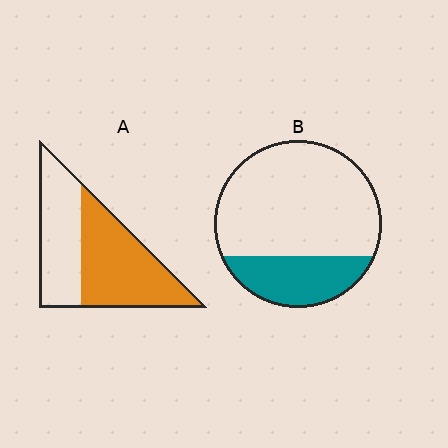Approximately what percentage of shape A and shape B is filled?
A is approximately 55% and B is approximately 25%.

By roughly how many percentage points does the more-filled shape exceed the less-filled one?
By roughly 30 percentage points (A over B).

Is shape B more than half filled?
No.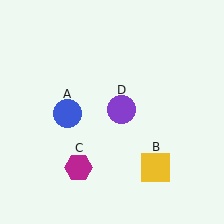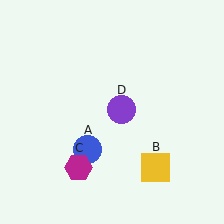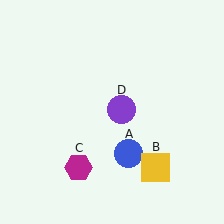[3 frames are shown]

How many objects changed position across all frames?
1 object changed position: blue circle (object A).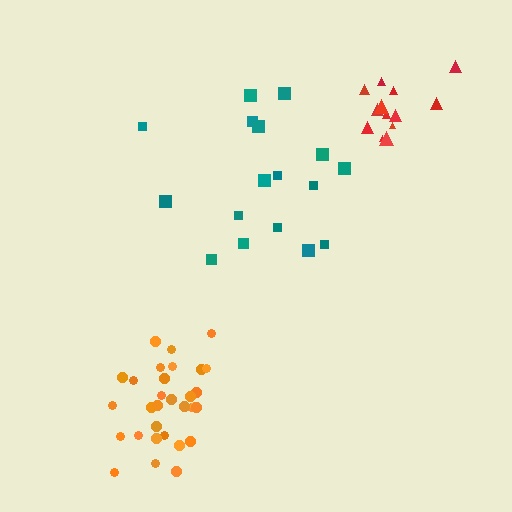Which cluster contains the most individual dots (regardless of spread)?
Orange (31).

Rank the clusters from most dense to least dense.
orange, red, teal.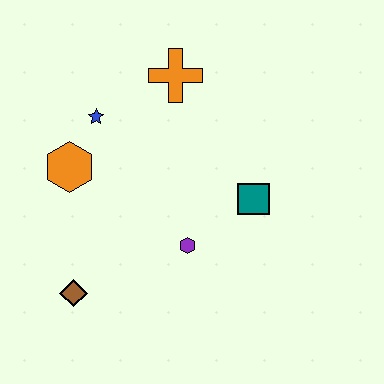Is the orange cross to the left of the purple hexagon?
Yes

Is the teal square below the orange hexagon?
Yes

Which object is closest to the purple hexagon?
The teal square is closest to the purple hexagon.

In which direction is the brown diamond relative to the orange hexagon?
The brown diamond is below the orange hexagon.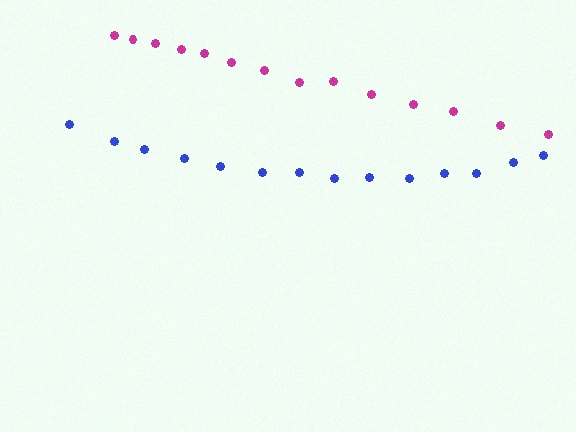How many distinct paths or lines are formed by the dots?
There are 2 distinct paths.